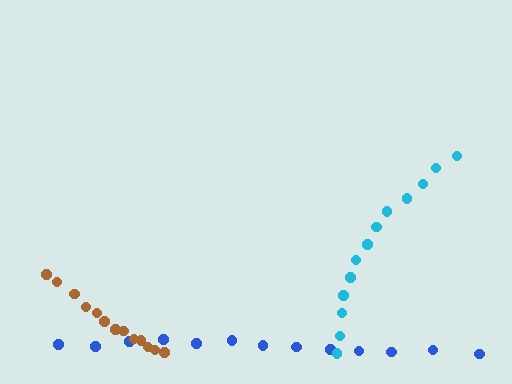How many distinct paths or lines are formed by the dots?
There are 3 distinct paths.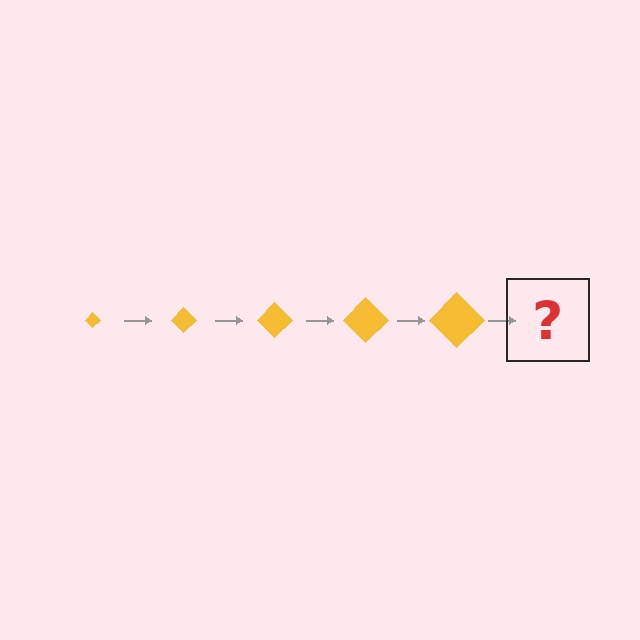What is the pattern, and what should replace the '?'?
The pattern is that the diamond gets progressively larger each step. The '?' should be a yellow diamond, larger than the previous one.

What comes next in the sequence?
The next element should be a yellow diamond, larger than the previous one.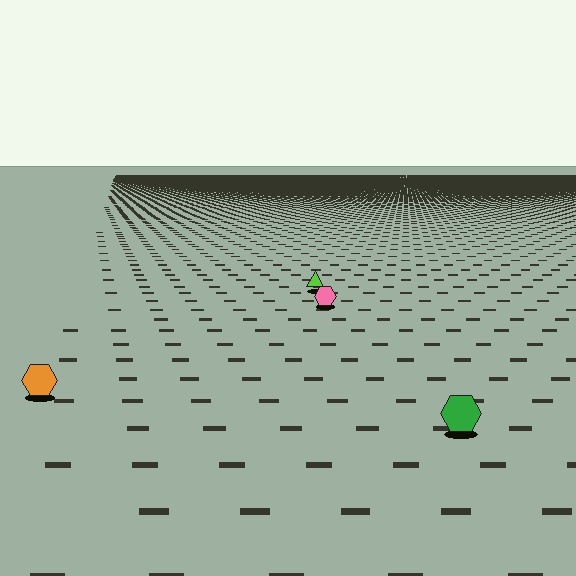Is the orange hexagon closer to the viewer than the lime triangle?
Yes. The orange hexagon is closer — you can tell from the texture gradient: the ground texture is coarser near it.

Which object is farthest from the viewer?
The lime triangle is farthest from the viewer. It appears smaller and the ground texture around it is denser.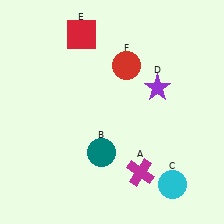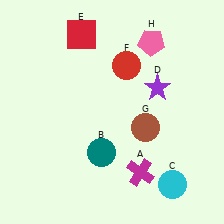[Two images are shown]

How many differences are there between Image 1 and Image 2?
There are 2 differences between the two images.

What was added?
A brown circle (G), a pink pentagon (H) were added in Image 2.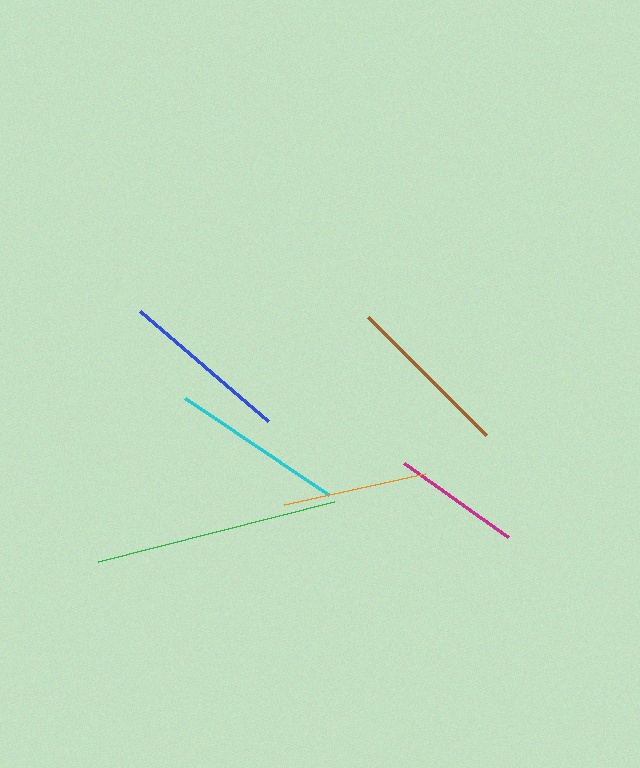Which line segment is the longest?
The green line is the longest at approximately 244 pixels.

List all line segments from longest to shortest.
From longest to shortest: green, cyan, blue, brown, orange, magenta.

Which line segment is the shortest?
The magenta line is the shortest at approximately 127 pixels.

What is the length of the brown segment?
The brown segment is approximately 167 pixels long.